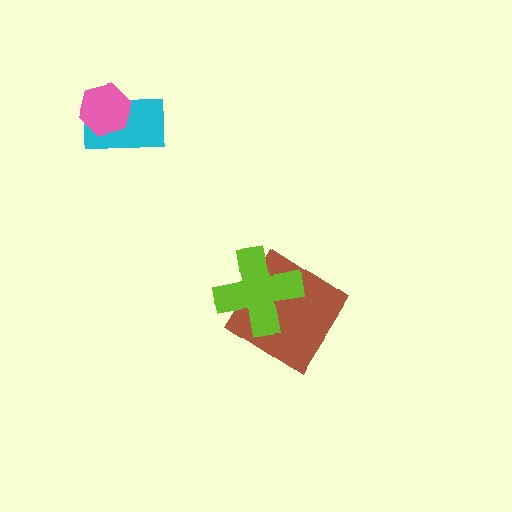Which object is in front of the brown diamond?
The lime cross is in front of the brown diamond.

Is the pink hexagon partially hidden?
No, no other shape covers it.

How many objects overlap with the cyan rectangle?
1 object overlaps with the cyan rectangle.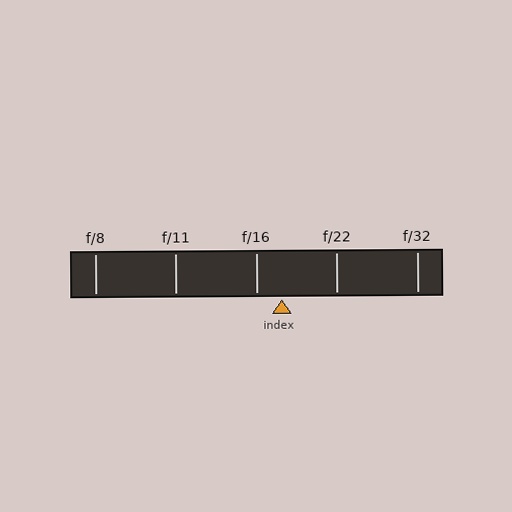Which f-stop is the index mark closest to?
The index mark is closest to f/16.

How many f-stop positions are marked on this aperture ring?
There are 5 f-stop positions marked.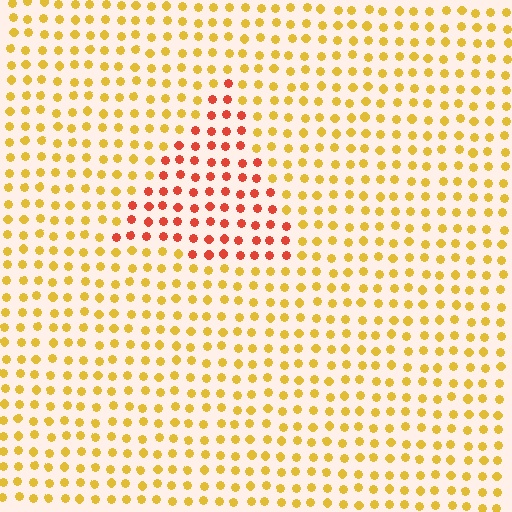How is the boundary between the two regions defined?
The boundary is defined purely by a slight shift in hue (about 43 degrees). Spacing, size, and orientation are identical on both sides.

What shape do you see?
I see a triangle.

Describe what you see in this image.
The image is filled with small yellow elements in a uniform arrangement. A triangle-shaped region is visible where the elements are tinted to a slightly different hue, forming a subtle color boundary.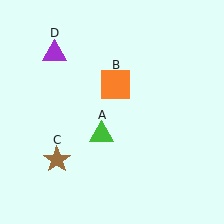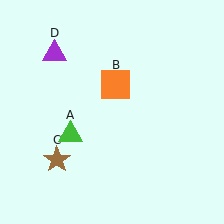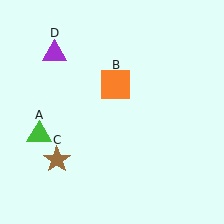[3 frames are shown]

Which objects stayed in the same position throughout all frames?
Orange square (object B) and brown star (object C) and purple triangle (object D) remained stationary.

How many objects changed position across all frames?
1 object changed position: green triangle (object A).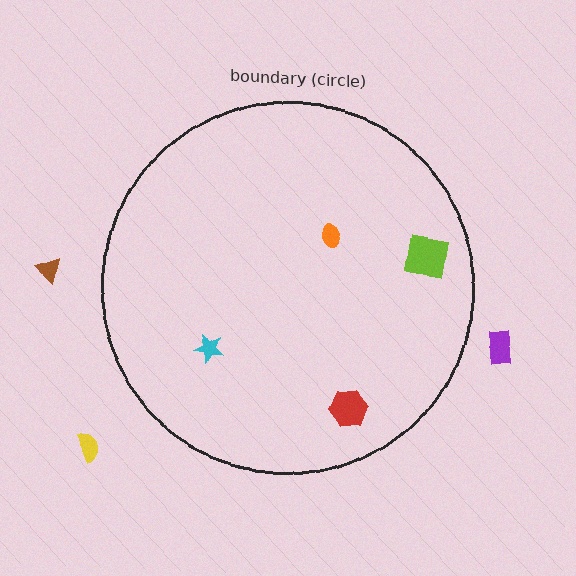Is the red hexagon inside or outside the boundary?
Inside.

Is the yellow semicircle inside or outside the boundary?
Outside.